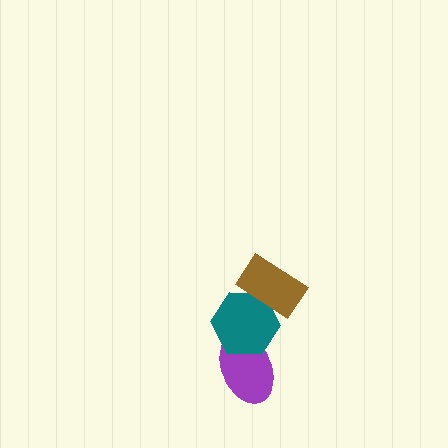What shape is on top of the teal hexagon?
The brown rectangle is on top of the teal hexagon.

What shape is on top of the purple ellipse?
The teal hexagon is on top of the purple ellipse.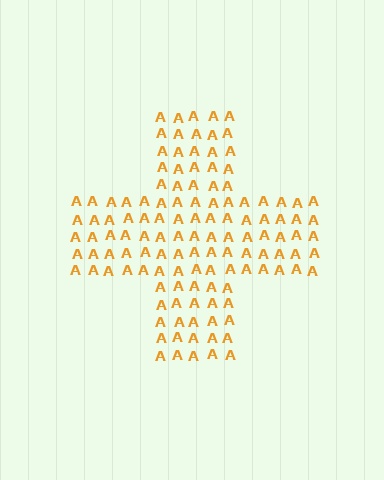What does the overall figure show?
The overall figure shows a cross.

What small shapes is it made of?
It is made of small letter A's.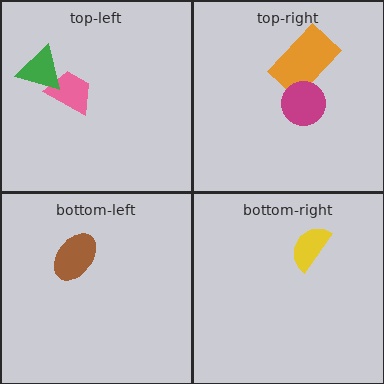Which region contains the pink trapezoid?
The top-left region.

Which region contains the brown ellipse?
The bottom-left region.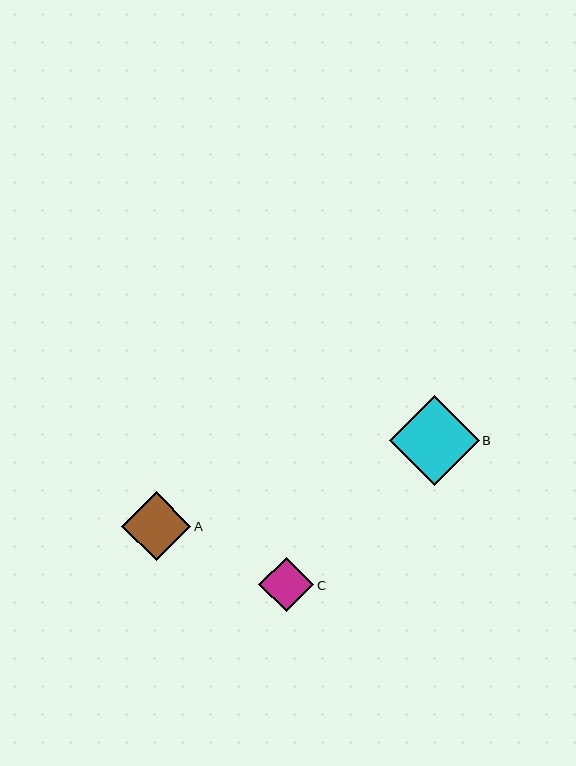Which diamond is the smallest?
Diamond C is the smallest with a size of approximately 55 pixels.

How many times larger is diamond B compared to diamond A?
Diamond B is approximately 1.3 times the size of diamond A.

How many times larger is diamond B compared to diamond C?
Diamond B is approximately 1.6 times the size of diamond C.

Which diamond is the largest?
Diamond B is the largest with a size of approximately 90 pixels.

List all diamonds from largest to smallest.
From largest to smallest: B, A, C.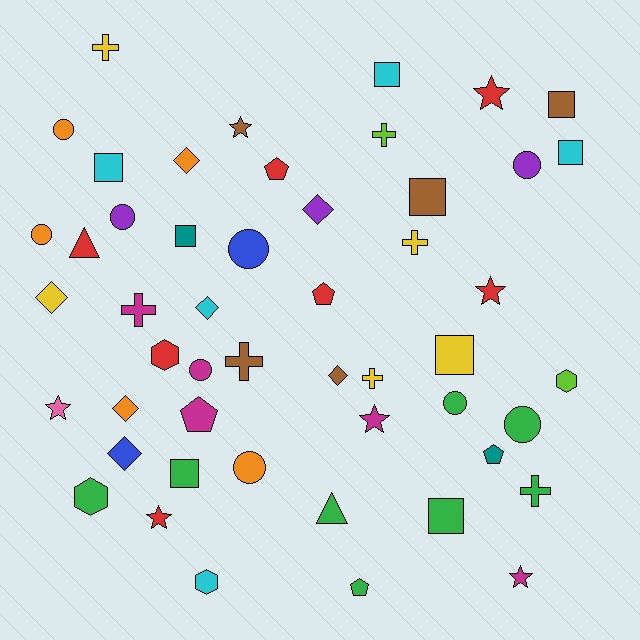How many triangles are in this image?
There are 2 triangles.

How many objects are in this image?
There are 50 objects.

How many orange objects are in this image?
There are 5 orange objects.